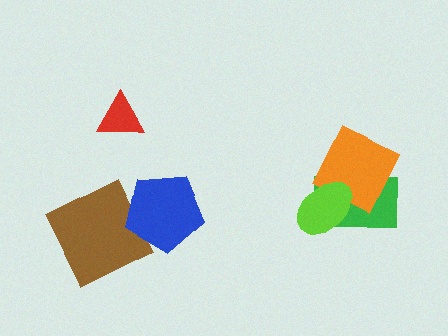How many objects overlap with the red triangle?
0 objects overlap with the red triangle.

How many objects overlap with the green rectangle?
2 objects overlap with the green rectangle.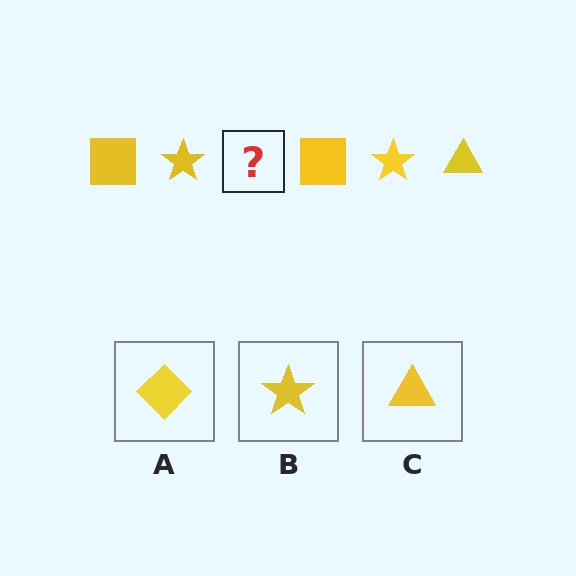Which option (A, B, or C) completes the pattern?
C.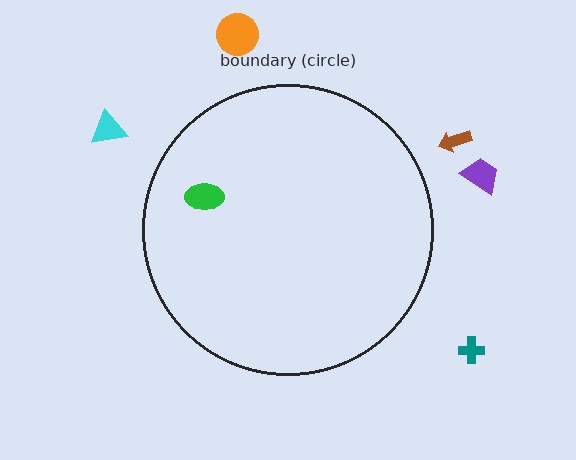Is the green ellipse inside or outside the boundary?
Inside.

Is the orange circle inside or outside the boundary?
Outside.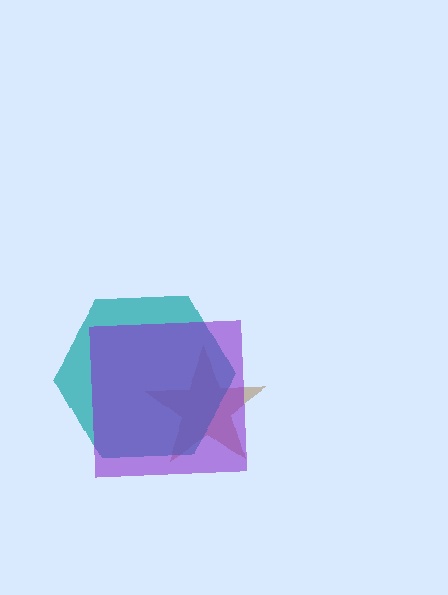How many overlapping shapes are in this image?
There are 3 overlapping shapes in the image.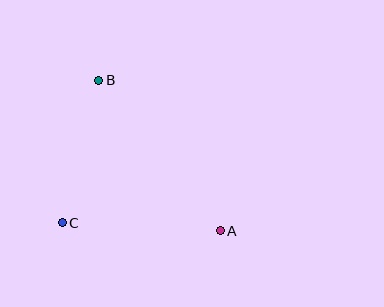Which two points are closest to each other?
Points B and C are closest to each other.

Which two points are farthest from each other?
Points A and B are farthest from each other.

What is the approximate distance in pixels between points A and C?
The distance between A and C is approximately 159 pixels.